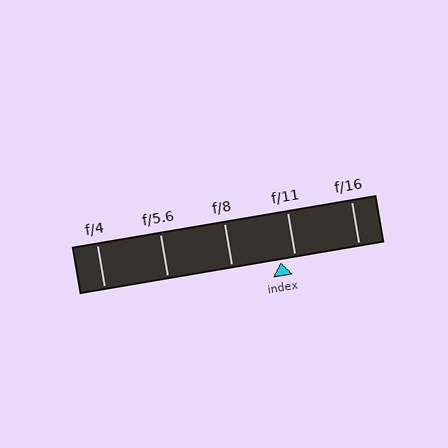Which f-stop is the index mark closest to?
The index mark is closest to f/11.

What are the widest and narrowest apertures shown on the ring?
The widest aperture shown is f/4 and the narrowest is f/16.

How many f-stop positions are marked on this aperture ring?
There are 5 f-stop positions marked.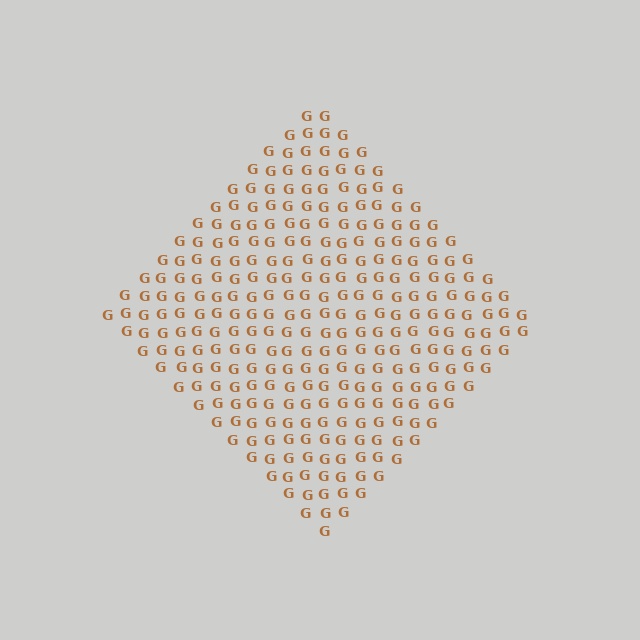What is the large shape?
The large shape is a diamond.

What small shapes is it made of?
It is made of small letter G's.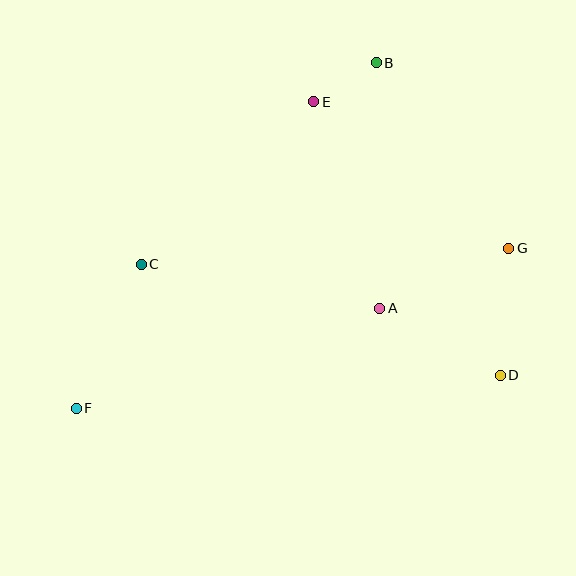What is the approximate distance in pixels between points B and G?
The distance between B and G is approximately 228 pixels.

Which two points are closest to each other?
Points B and E are closest to each other.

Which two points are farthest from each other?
Points F and G are farthest from each other.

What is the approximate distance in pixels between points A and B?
The distance between A and B is approximately 246 pixels.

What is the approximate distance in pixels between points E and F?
The distance between E and F is approximately 388 pixels.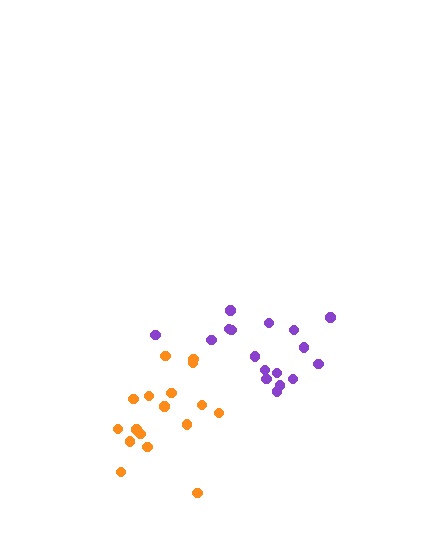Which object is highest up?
The purple cluster is topmost.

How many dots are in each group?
Group 1: 17 dots, Group 2: 17 dots (34 total).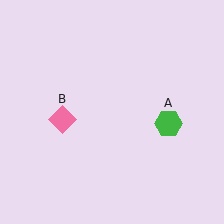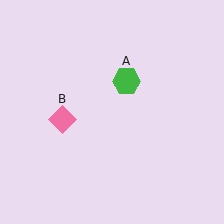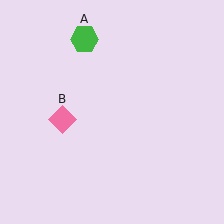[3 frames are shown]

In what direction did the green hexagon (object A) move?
The green hexagon (object A) moved up and to the left.